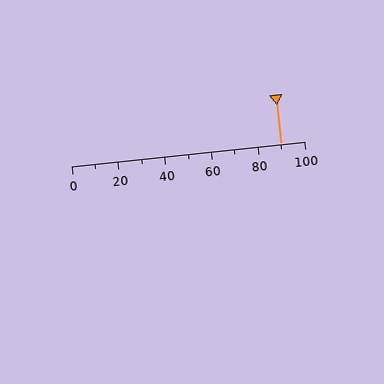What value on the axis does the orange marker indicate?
The marker indicates approximately 90.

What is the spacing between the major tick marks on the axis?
The major ticks are spaced 20 apart.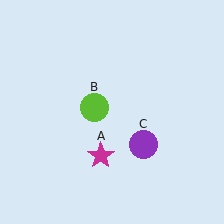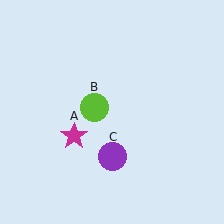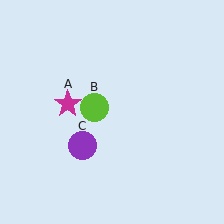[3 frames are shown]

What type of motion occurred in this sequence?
The magenta star (object A), purple circle (object C) rotated clockwise around the center of the scene.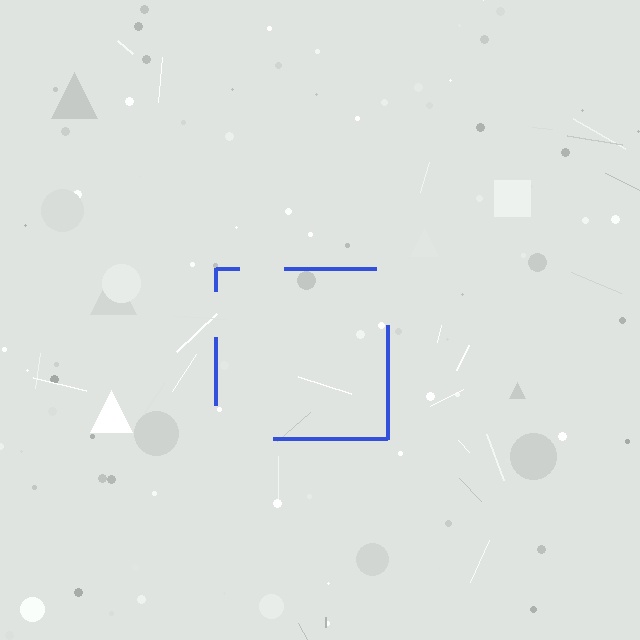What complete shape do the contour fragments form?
The contour fragments form a square.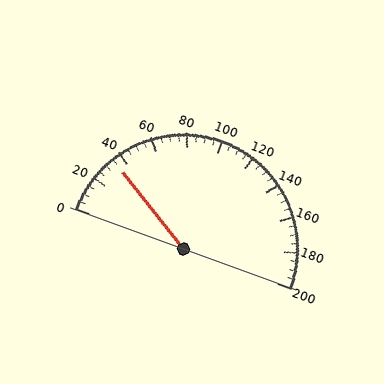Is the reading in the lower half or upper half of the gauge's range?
The reading is in the lower half of the range (0 to 200).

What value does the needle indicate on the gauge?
The needle indicates approximately 35.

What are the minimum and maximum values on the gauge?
The gauge ranges from 0 to 200.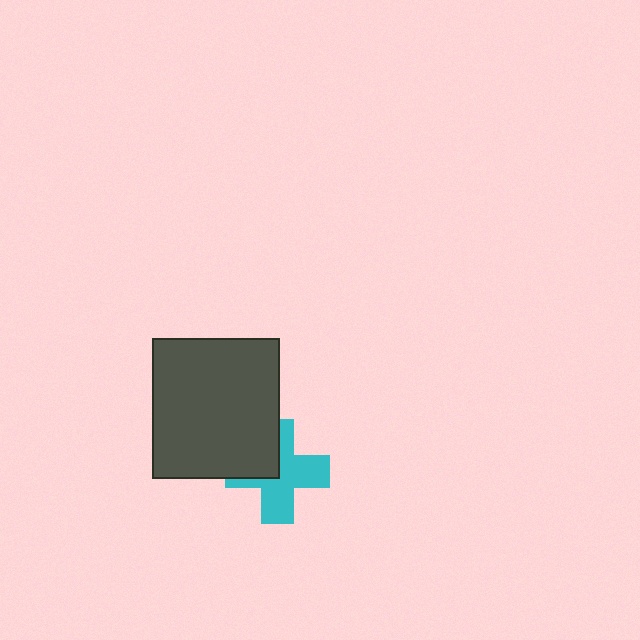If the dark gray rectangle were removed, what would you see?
You would see the complete cyan cross.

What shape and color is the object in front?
The object in front is a dark gray rectangle.